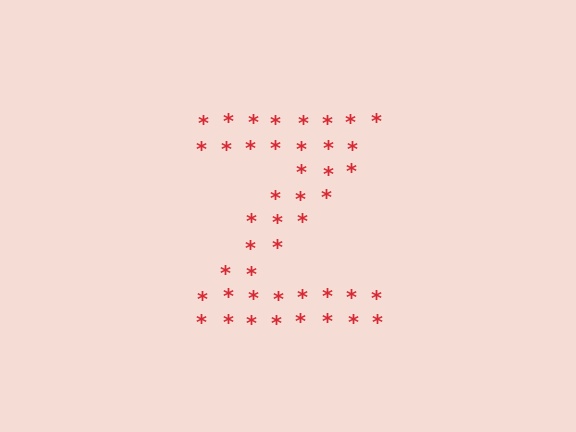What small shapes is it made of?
It is made of small asterisks.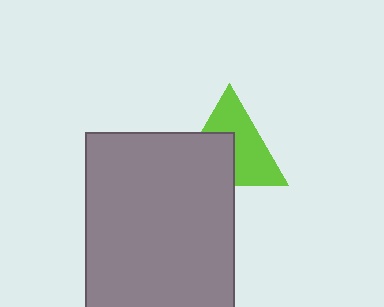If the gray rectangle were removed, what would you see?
You would see the complete lime triangle.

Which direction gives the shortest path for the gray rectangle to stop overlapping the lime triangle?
Moving toward the lower-left gives the shortest separation.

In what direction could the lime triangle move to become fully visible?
The lime triangle could move toward the upper-right. That would shift it out from behind the gray rectangle entirely.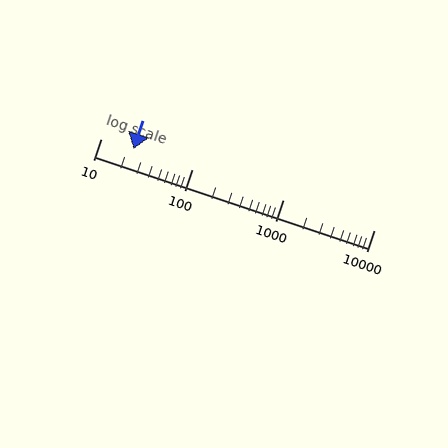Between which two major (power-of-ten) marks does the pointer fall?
The pointer is between 10 and 100.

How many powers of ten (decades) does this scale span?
The scale spans 3 decades, from 10 to 10000.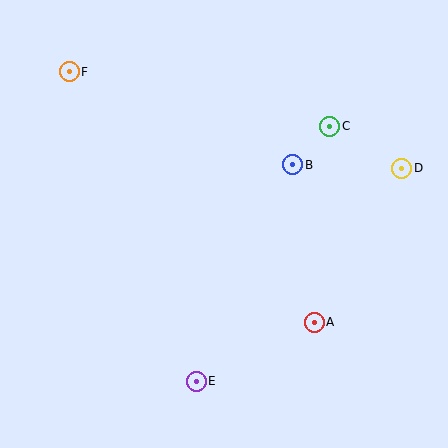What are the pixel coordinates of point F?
Point F is at (69, 72).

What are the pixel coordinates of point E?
Point E is at (196, 381).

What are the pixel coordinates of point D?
Point D is at (402, 168).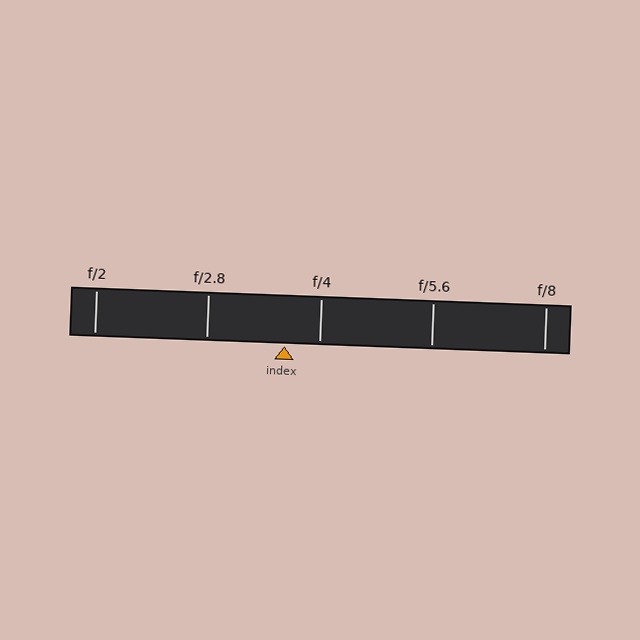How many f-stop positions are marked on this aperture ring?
There are 5 f-stop positions marked.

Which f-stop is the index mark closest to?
The index mark is closest to f/4.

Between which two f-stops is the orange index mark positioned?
The index mark is between f/2.8 and f/4.